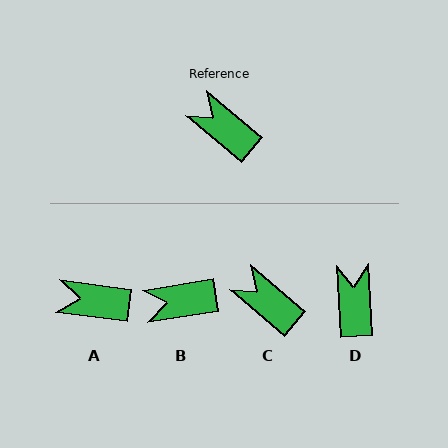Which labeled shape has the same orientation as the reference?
C.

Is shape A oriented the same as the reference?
No, it is off by about 32 degrees.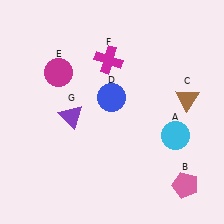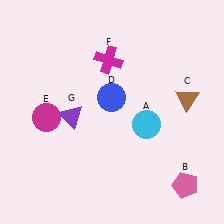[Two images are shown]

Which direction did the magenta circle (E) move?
The magenta circle (E) moved down.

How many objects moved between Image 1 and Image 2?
2 objects moved between the two images.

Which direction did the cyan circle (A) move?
The cyan circle (A) moved left.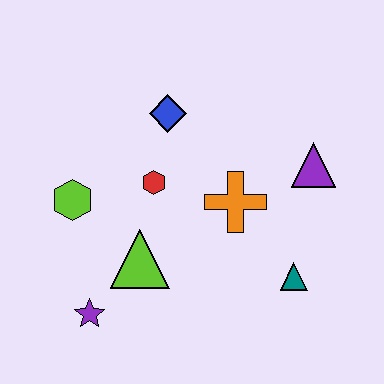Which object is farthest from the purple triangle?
The purple star is farthest from the purple triangle.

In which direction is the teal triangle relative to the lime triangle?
The teal triangle is to the right of the lime triangle.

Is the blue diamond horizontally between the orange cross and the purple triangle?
No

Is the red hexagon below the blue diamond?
Yes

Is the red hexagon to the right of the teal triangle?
No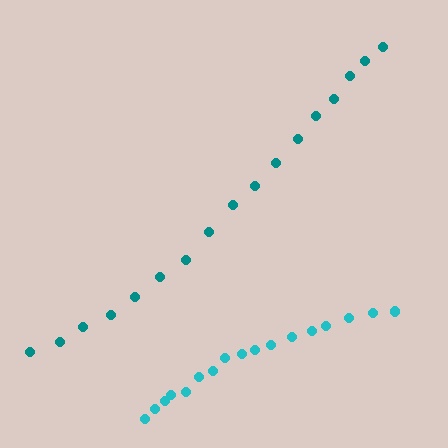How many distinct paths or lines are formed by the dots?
There are 2 distinct paths.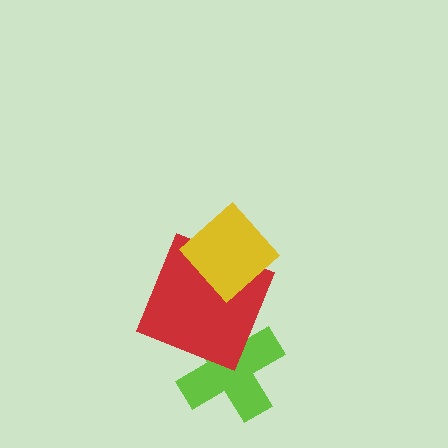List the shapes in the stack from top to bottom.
From top to bottom: the yellow diamond, the red square, the lime cross.